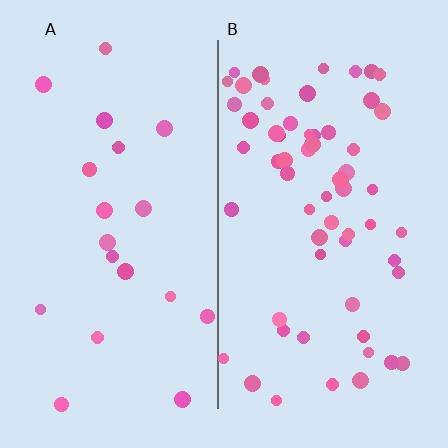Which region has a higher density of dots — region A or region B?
B (the right).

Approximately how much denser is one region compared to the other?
Approximately 3.1× — region B over region A.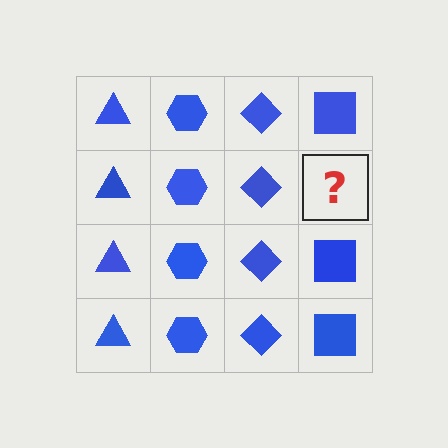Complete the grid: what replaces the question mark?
The question mark should be replaced with a blue square.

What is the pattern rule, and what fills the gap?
The rule is that each column has a consistent shape. The gap should be filled with a blue square.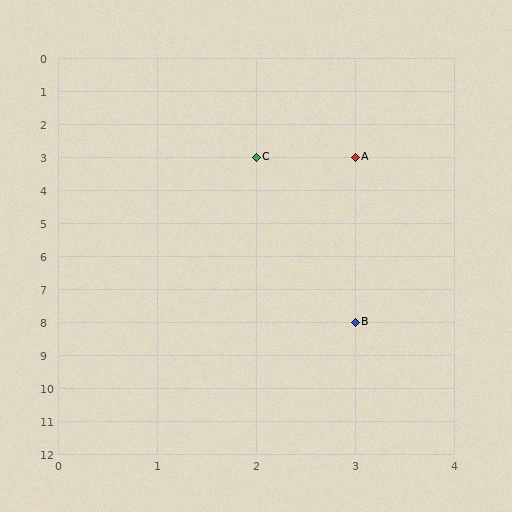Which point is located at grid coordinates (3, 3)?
Point A is at (3, 3).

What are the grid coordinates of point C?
Point C is at grid coordinates (2, 3).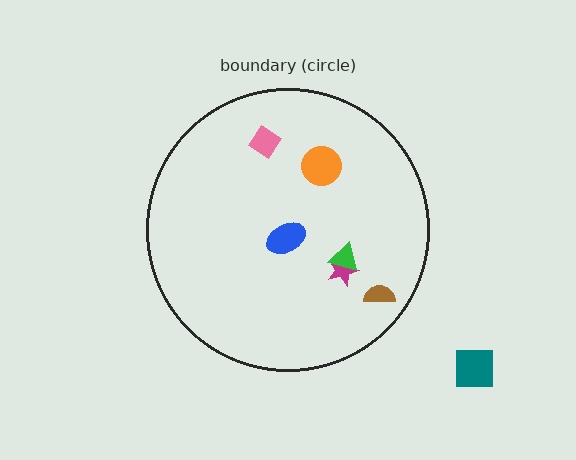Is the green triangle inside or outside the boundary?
Inside.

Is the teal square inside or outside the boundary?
Outside.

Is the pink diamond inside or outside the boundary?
Inside.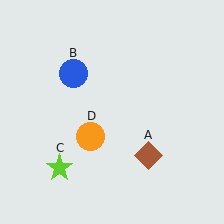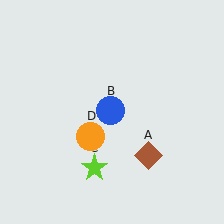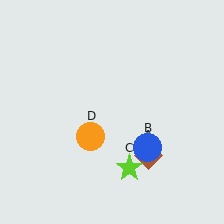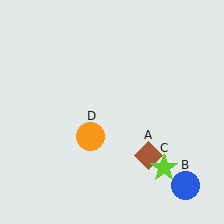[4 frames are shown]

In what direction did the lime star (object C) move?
The lime star (object C) moved right.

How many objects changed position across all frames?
2 objects changed position: blue circle (object B), lime star (object C).